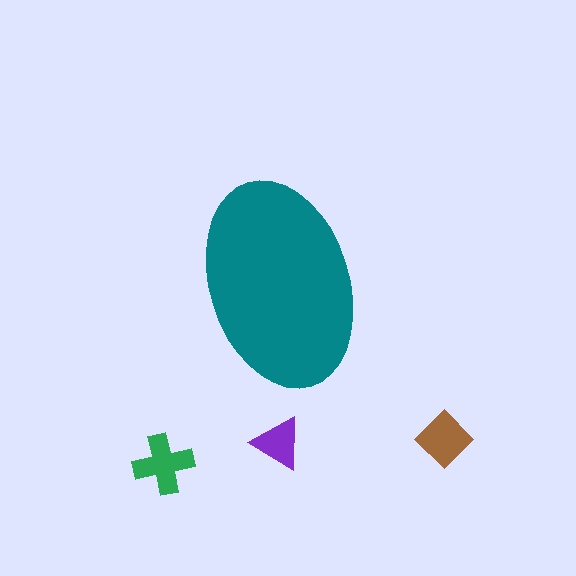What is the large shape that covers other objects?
A teal ellipse.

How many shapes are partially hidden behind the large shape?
0 shapes are partially hidden.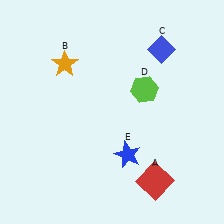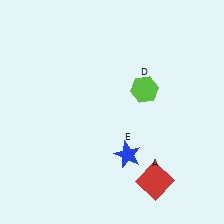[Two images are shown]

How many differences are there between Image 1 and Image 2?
There are 2 differences between the two images.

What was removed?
The orange star (B), the blue diamond (C) were removed in Image 2.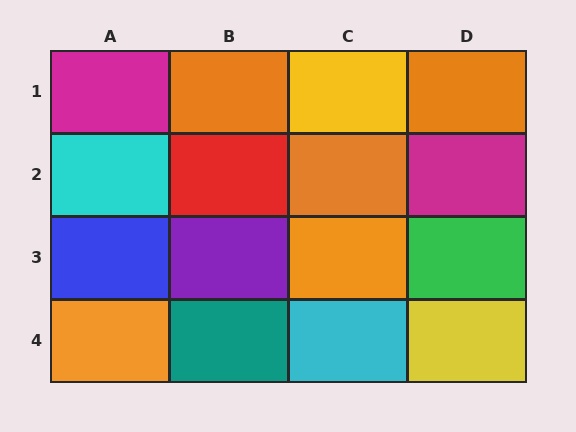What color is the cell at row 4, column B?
Teal.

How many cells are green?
1 cell is green.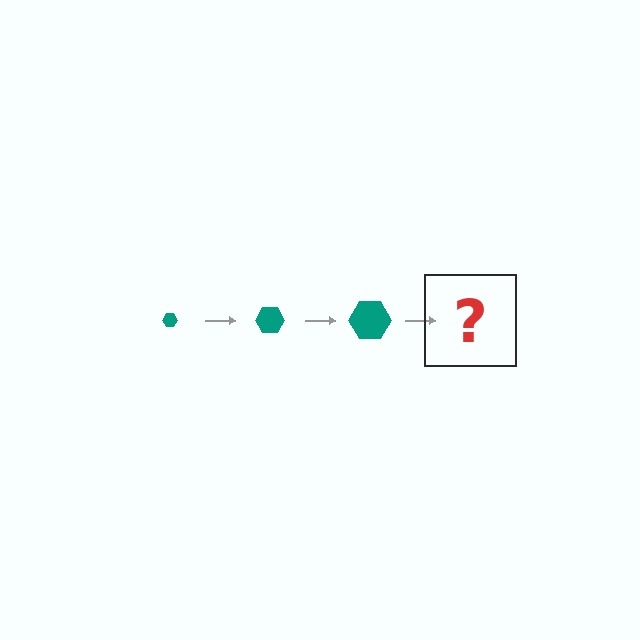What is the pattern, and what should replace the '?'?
The pattern is that the hexagon gets progressively larger each step. The '?' should be a teal hexagon, larger than the previous one.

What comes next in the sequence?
The next element should be a teal hexagon, larger than the previous one.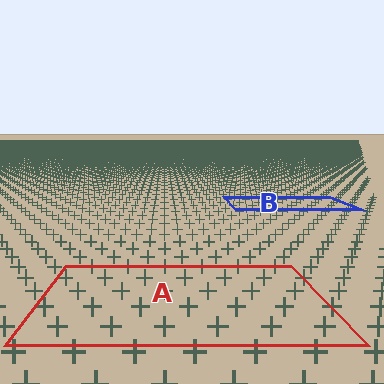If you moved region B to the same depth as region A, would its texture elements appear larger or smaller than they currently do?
They would appear larger. At a closer depth, the same texture elements are projected at a bigger on-screen size.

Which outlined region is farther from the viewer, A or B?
Region B is farther from the viewer — the texture elements inside it appear smaller and more densely packed.